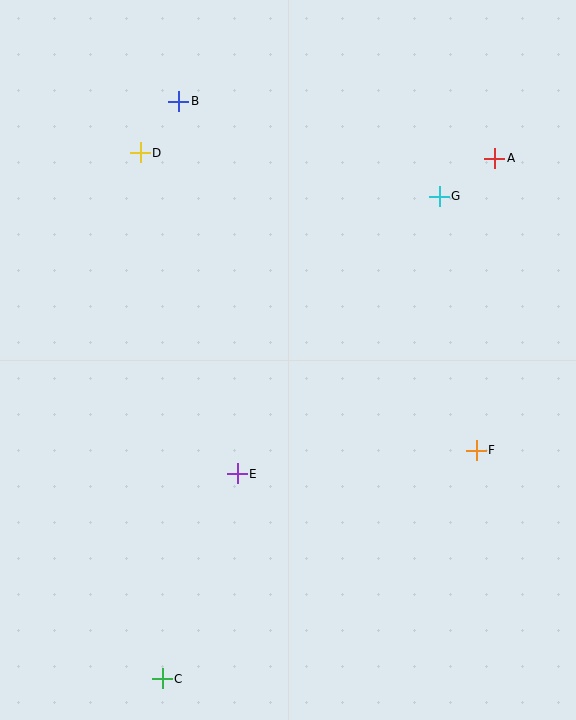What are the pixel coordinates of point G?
Point G is at (439, 196).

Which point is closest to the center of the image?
Point E at (237, 474) is closest to the center.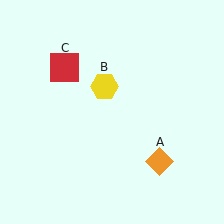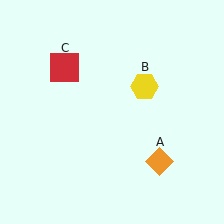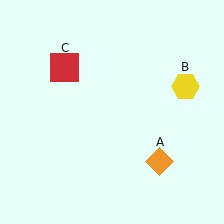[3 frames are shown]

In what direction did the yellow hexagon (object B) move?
The yellow hexagon (object B) moved right.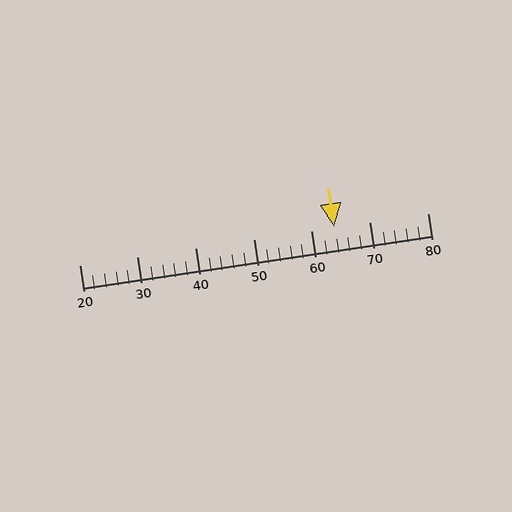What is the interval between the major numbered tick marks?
The major tick marks are spaced 10 units apart.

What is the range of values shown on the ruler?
The ruler shows values from 20 to 80.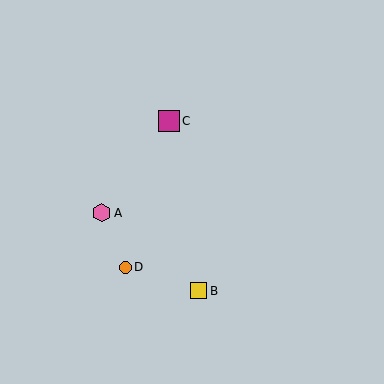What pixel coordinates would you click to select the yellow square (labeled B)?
Click at (199, 291) to select the yellow square B.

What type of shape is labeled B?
Shape B is a yellow square.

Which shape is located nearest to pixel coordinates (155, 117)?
The magenta square (labeled C) at (169, 121) is nearest to that location.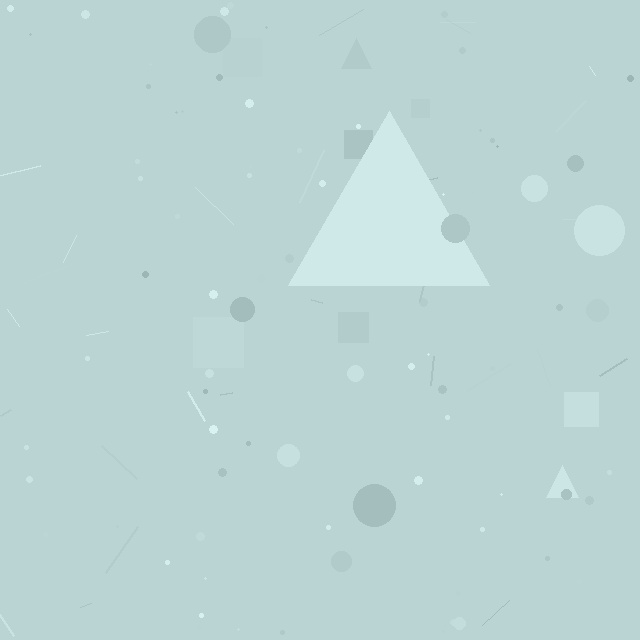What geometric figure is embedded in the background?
A triangle is embedded in the background.